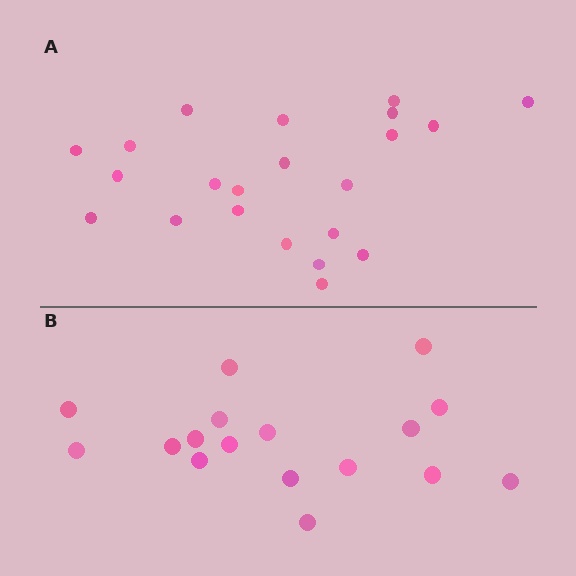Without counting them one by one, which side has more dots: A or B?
Region A (the top region) has more dots.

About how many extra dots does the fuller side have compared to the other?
Region A has about 5 more dots than region B.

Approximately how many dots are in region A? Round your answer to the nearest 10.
About 20 dots. (The exact count is 22, which rounds to 20.)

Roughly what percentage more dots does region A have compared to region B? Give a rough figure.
About 30% more.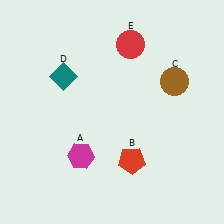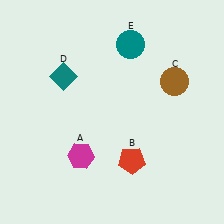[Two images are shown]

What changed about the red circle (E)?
In Image 1, E is red. In Image 2, it changed to teal.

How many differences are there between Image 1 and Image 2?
There is 1 difference between the two images.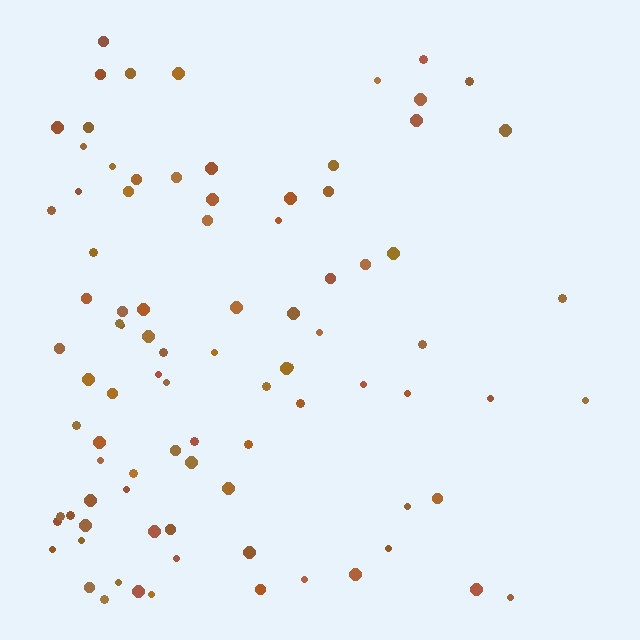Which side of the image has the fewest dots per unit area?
The right.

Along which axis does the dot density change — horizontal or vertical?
Horizontal.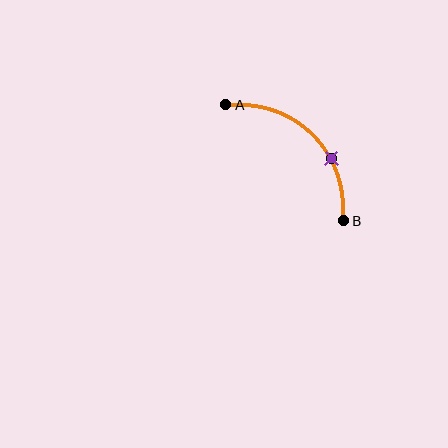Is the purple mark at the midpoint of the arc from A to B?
No. The purple mark lies on the arc but is closer to endpoint B. The arc midpoint would be at the point on the curve equidistant along the arc from both A and B.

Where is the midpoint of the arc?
The arc midpoint is the point on the curve farthest from the straight line joining A and B. It sits above and to the right of that line.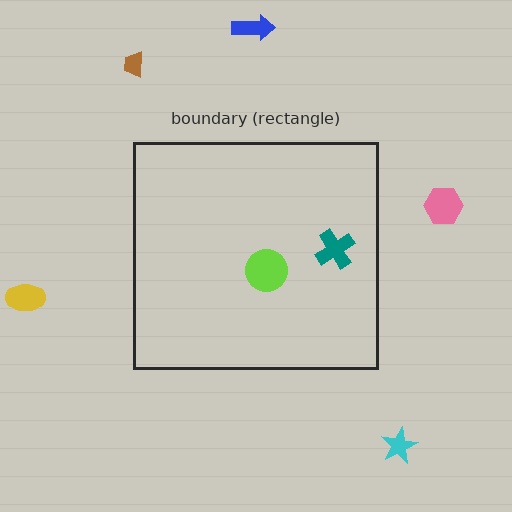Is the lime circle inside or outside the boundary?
Inside.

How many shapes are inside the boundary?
2 inside, 5 outside.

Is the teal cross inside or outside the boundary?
Inside.